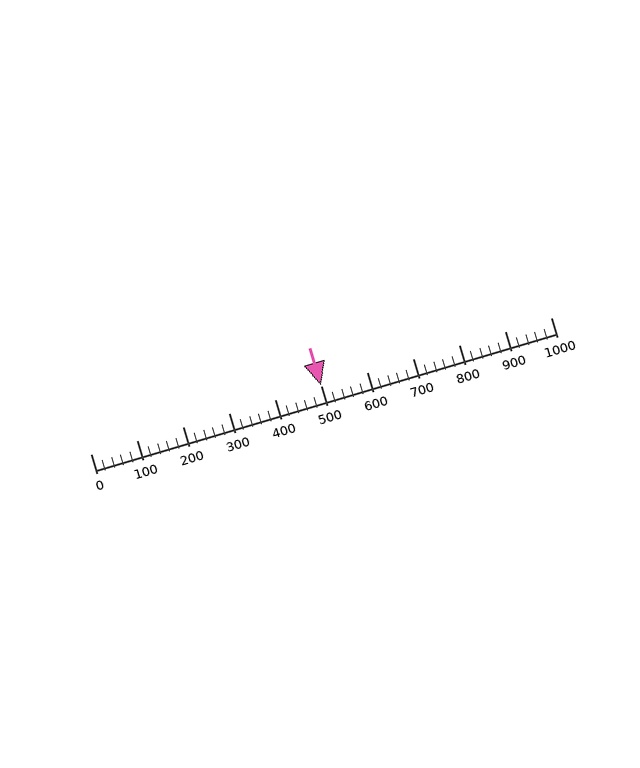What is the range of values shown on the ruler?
The ruler shows values from 0 to 1000.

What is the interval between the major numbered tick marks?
The major tick marks are spaced 100 units apart.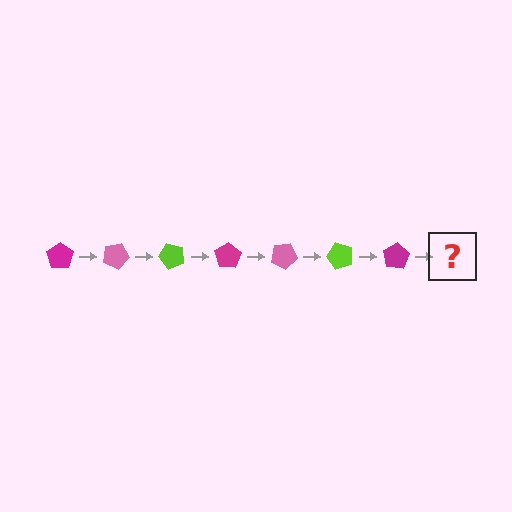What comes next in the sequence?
The next element should be a pink pentagon, rotated 175 degrees from the start.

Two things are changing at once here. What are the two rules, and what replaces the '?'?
The two rules are that it rotates 25 degrees each step and the color cycles through magenta, pink, and lime. The '?' should be a pink pentagon, rotated 175 degrees from the start.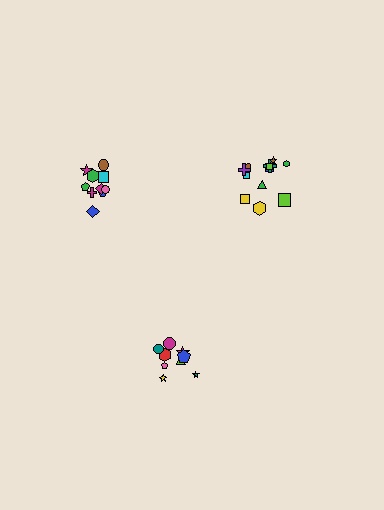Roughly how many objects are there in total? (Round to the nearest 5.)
Roughly 30 objects in total.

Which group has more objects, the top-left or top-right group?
The top-right group.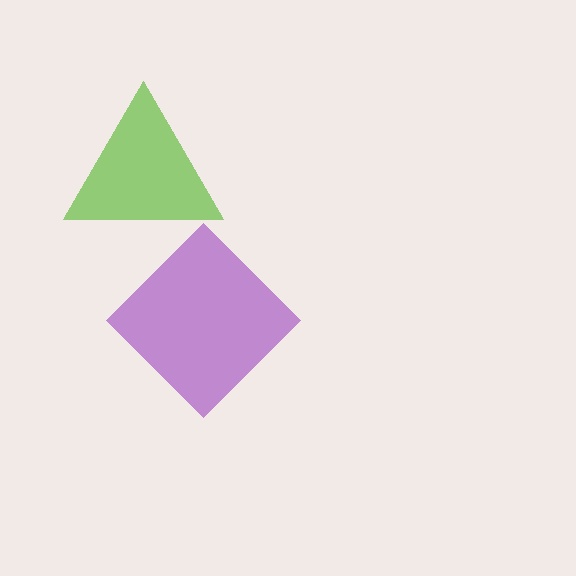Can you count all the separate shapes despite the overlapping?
Yes, there are 2 separate shapes.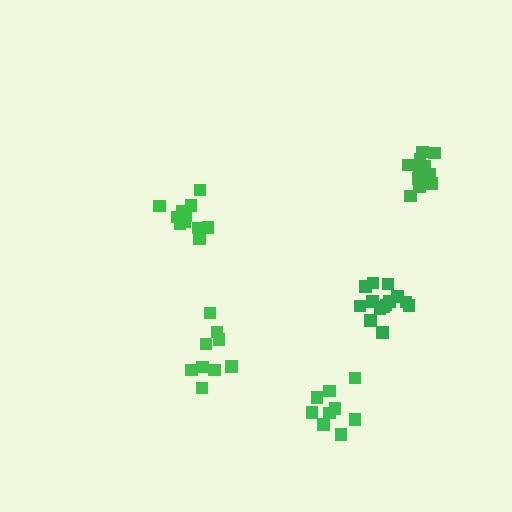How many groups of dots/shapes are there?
There are 5 groups.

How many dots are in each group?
Group 1: 14 dots, Group 2: 9 dots, Group 3: 10 dots, Group 4: 11 dots, Group 5: 14 dots (58 total).